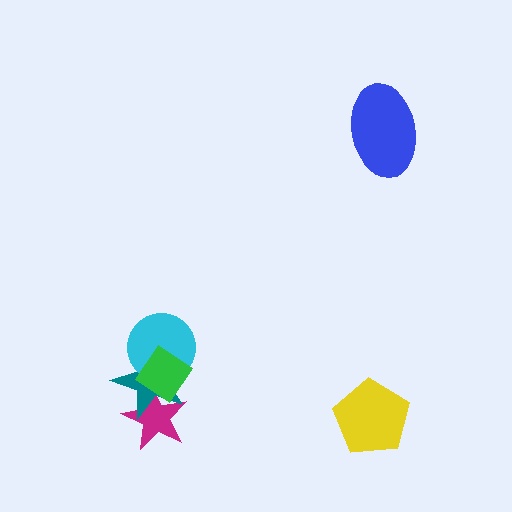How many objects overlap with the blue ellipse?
0 objects overlap with the blue ellipse.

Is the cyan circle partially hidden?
Yes, it is partially covered by another shape.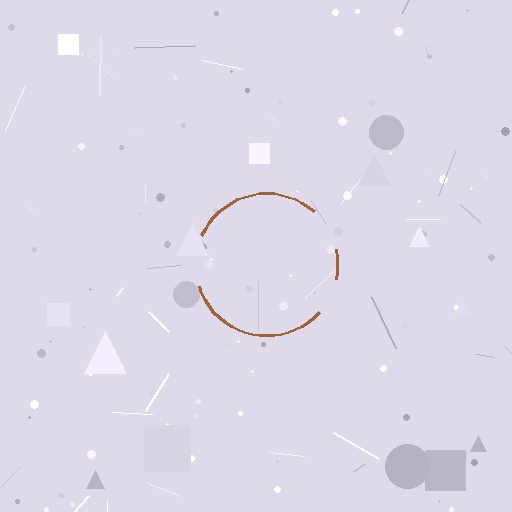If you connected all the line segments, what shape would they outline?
They would outline a circle.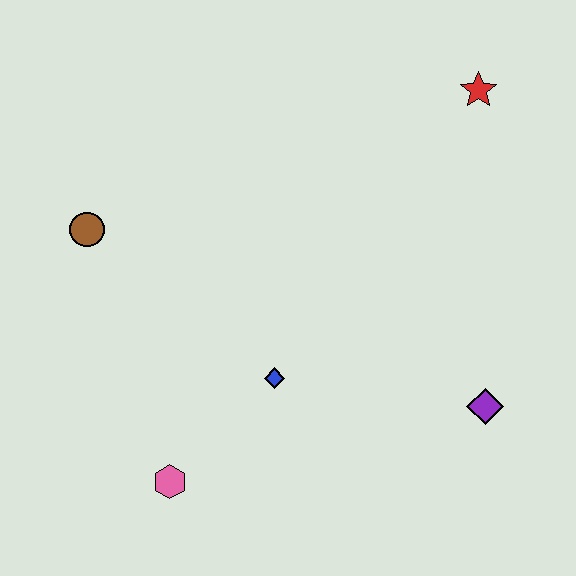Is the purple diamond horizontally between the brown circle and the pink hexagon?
No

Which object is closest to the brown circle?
The blue diamond is closest to the brown circle.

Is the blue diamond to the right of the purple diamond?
No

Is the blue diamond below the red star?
Yes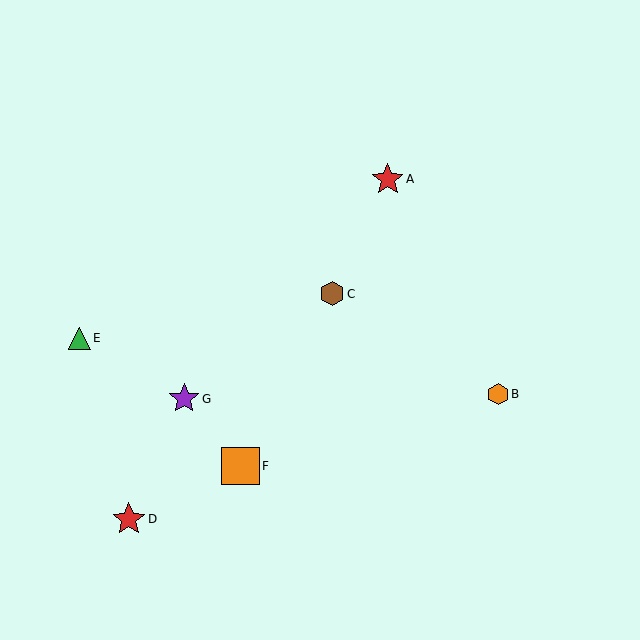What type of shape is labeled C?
Shape C is a brown hexagon.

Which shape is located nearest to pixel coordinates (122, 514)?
The red star (labeled D) at (129, 519) is nearest to that location.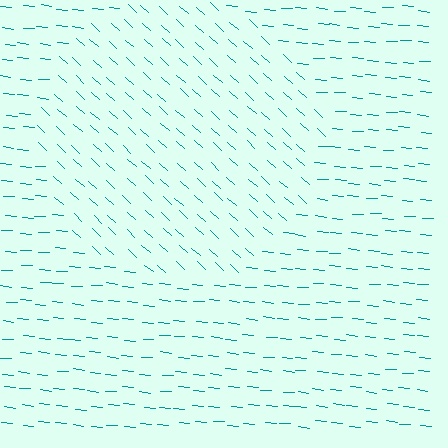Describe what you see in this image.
The image is filled with small teal line segments. A circle region in the image has lines oriented differently from the surrounding lines, creating a visible texture boundary.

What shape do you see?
I see a circle.